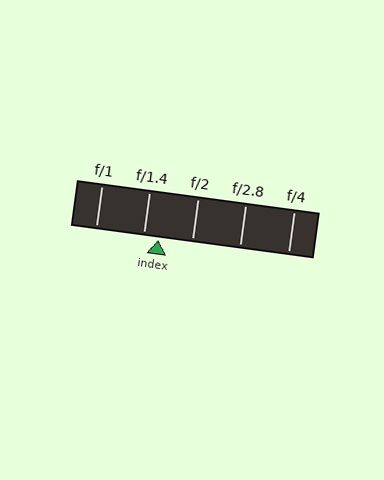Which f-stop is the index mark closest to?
The index mark is closest to f/1.4.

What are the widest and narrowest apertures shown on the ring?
The widest aperture shown is f/1 and the narrowest is f/4.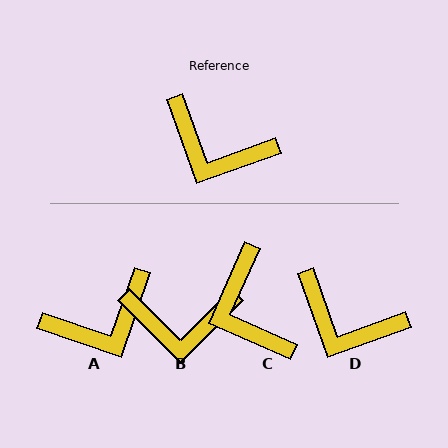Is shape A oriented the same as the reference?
No, it is off by about 52 degrees.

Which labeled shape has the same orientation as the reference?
D.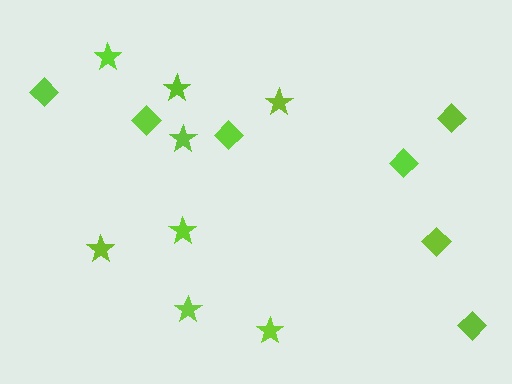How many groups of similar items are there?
There are 2 groups: one group of stars (8) and one group of diamonds (7).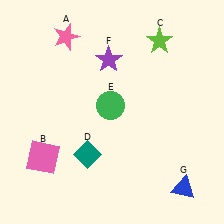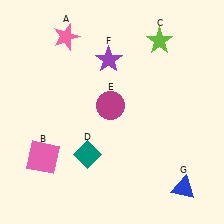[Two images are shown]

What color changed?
The circle (E) changed from green in Image 1 to magenta in Image 2.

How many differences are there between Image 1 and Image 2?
There is 1 difference between the two images.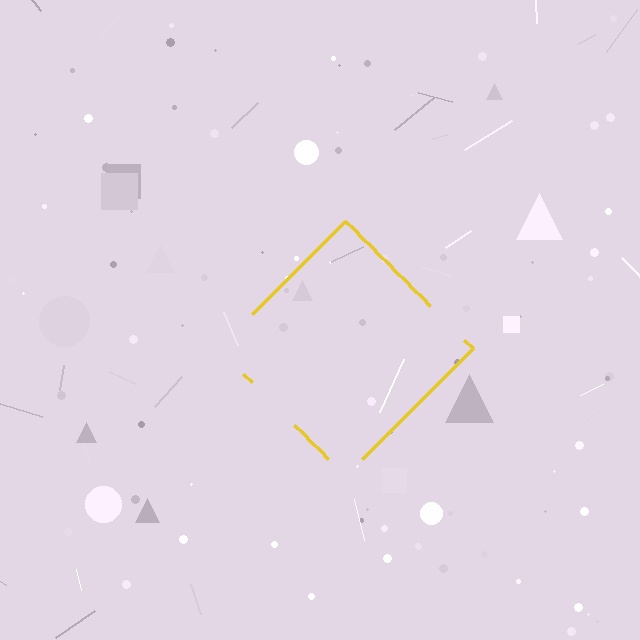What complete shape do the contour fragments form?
The contour fragments form a diamond.